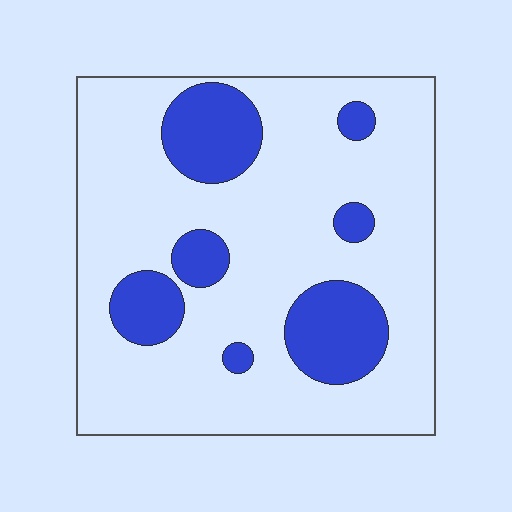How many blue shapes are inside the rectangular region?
7.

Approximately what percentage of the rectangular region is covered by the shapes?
Approximately 20%.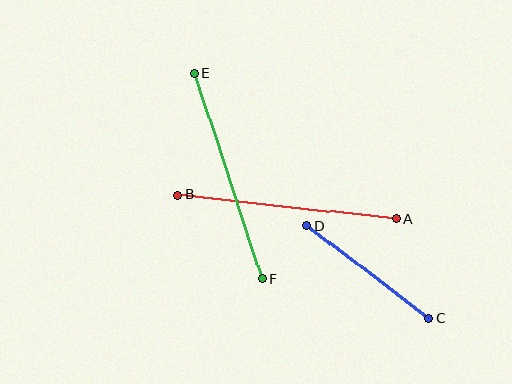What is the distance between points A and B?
The distance is approximately 220 pixels.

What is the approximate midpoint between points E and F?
The midpoint is at approximately (228, 176) pixels.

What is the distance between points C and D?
The distance is approximately 153 pixels.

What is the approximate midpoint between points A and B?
The midpoint is at approximately (287, 207) pixels.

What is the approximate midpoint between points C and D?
The midpoint is at approximately (368, 272) pixels.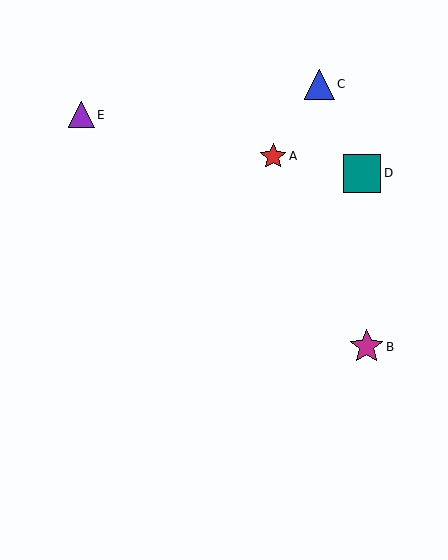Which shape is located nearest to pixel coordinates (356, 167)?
The teal square (labeled D) at (362, 173) is nearest to that location.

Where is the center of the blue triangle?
The center of the blue triangle is at (319, 84).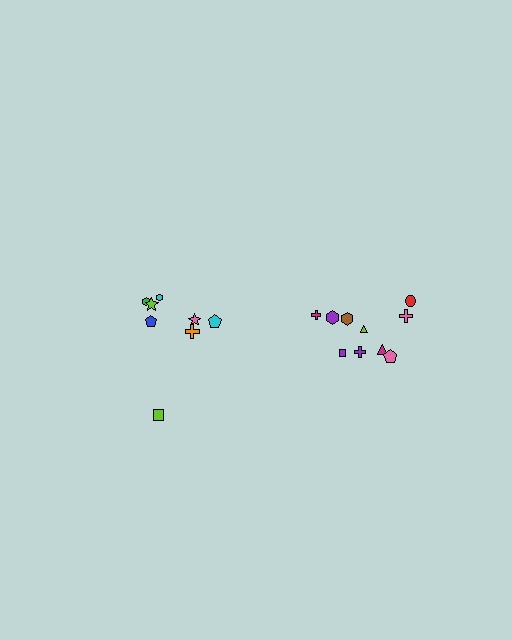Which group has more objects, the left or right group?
The right group.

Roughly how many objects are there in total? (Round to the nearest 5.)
Roughly 20 objects in total.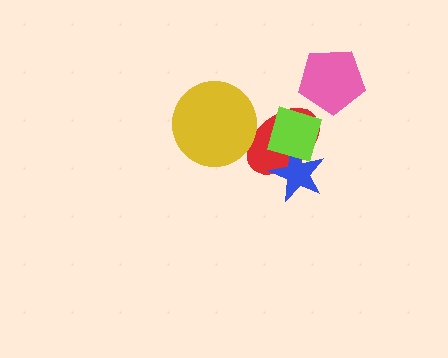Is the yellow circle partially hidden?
No, no other shape covers it.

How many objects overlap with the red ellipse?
3 objects overlap with the red ellipse.